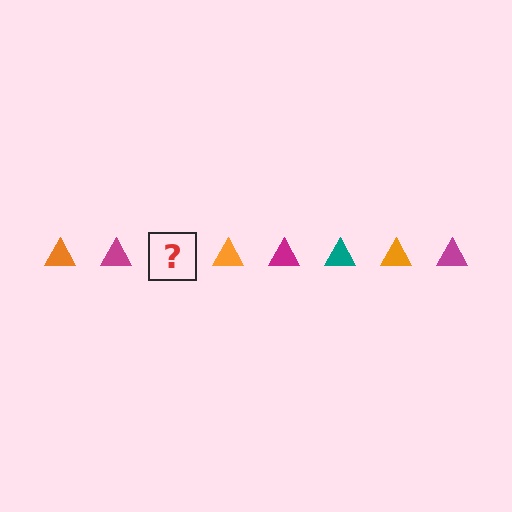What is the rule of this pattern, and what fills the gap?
The rule is that the pattern cycles through orange, magenta, teal triangles. The gap should be filled with a teal triangle.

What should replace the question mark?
The question mark should be replaced with a teal triangle.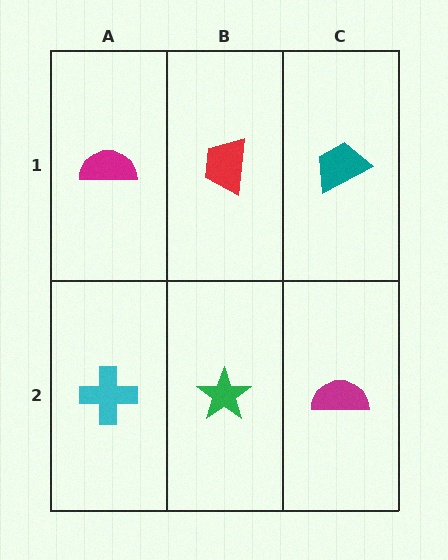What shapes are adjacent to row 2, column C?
A teal trapezoid (row 1, column C), a green star (row 2, column B).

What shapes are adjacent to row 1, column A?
A cyan cross (row 2, column A), a red trapezoid (row 1, column B).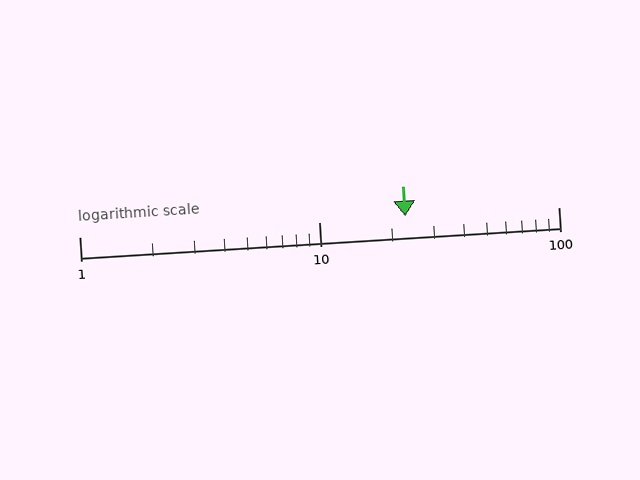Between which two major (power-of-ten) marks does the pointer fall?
The pointer is between 10 and 100.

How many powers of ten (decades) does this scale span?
The scale spans 2 decades, from 1 to 100.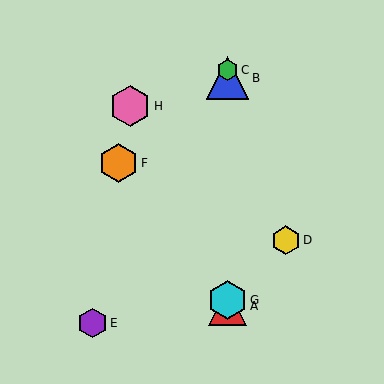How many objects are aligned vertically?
4 objects (A, B, C, G) are aligned vertically.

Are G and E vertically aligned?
No, G is at x≈227 and E is at x≈92.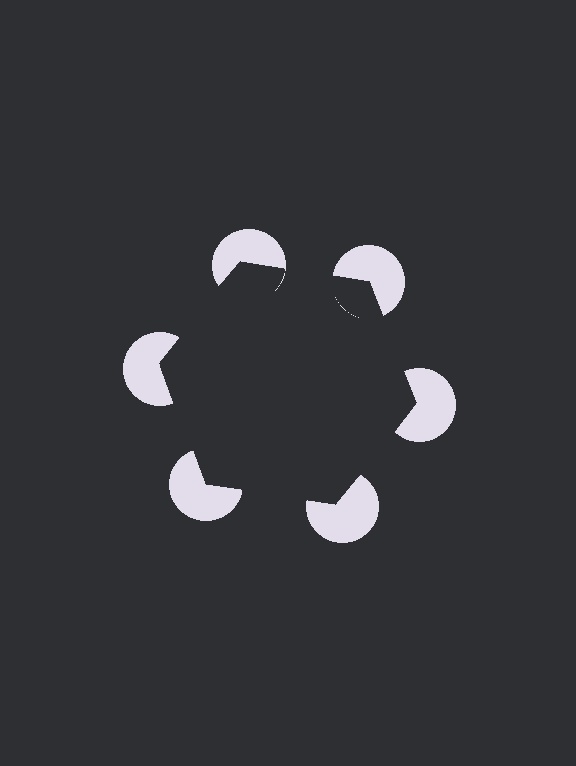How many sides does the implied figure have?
6 sides.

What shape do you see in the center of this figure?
An illusory hexagon — its edges are inferred from the aligned wedge cuts in the pac-man discs, not physically drawn.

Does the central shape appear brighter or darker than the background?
It typically appears slightly darker than the background, even though no actual brightness change is drawn.